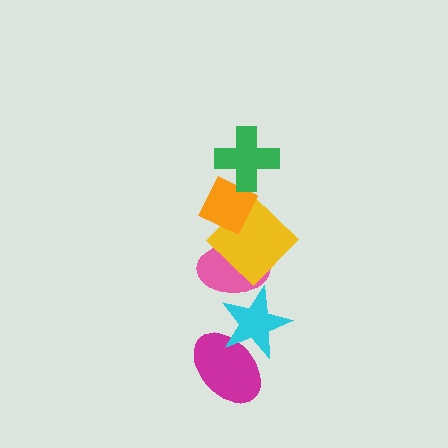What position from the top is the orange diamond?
The orange diamond is 2nd from the top.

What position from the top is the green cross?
The green cross is 1st from the top.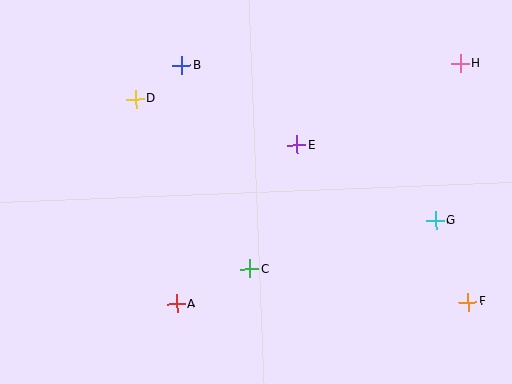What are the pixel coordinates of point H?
Point H is at (460, 63).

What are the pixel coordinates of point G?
Point G is at (435, 221).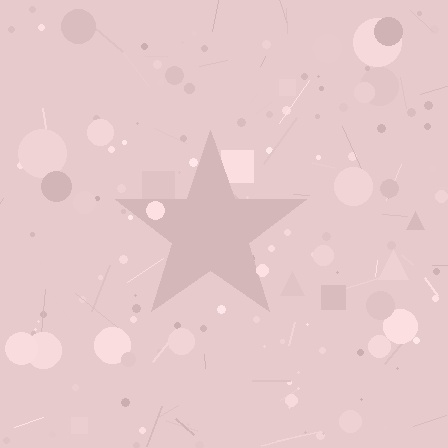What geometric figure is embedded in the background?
A star is embedded in the background.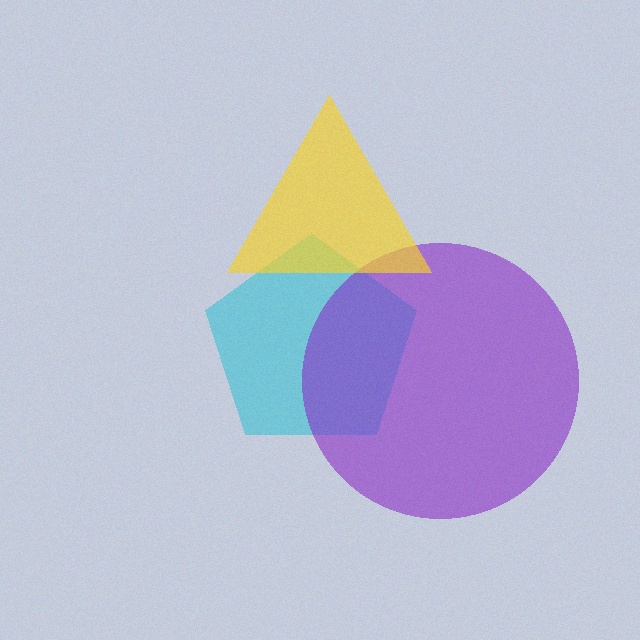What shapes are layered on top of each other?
The layered shapes are: a cyan pentagon, a purple circle, a yellow triangle.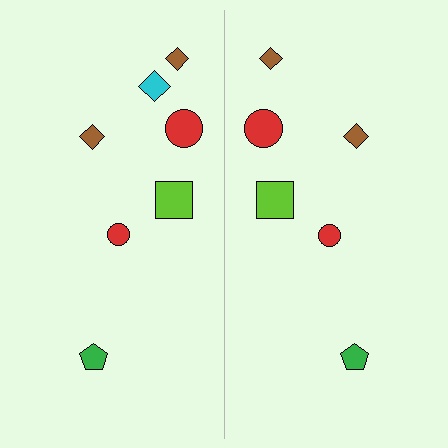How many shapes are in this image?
There are 13 shapes in this image.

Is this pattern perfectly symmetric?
No, the pattern is not perfectly symmetric. A cyan diamond is missing from the right side.